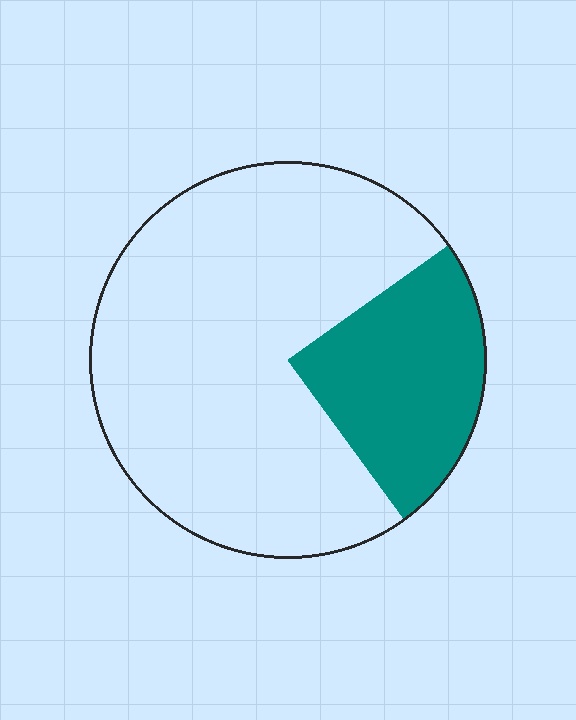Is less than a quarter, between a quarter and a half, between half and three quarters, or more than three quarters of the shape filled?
Less than a quarter.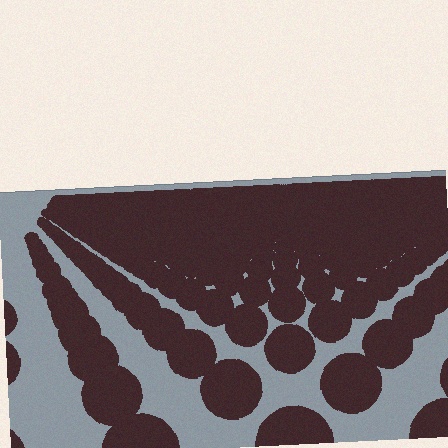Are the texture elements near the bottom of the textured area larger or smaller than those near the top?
Larger. Near the bottom, elements are closer to the viewer and appear at a bigger on-screen size.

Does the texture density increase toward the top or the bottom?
Density increases toward the top.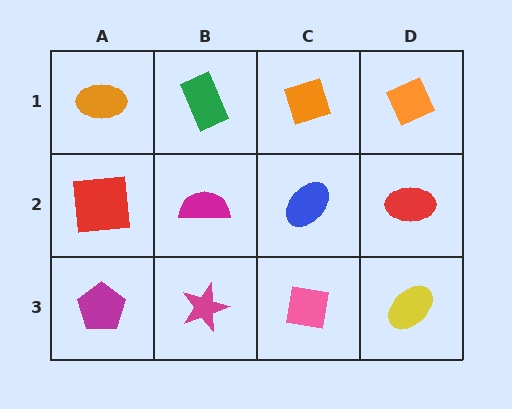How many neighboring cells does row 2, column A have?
3.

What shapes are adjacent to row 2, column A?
An orange ellipse (row 1, column A), a magenta pentagon (row 3, column A), a magenta semicircle (row 2, column B).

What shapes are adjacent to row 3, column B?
A magenta semicircle (row 2, column B), a magenta pentagon (row 3, column A), a pink square (row 3, column C).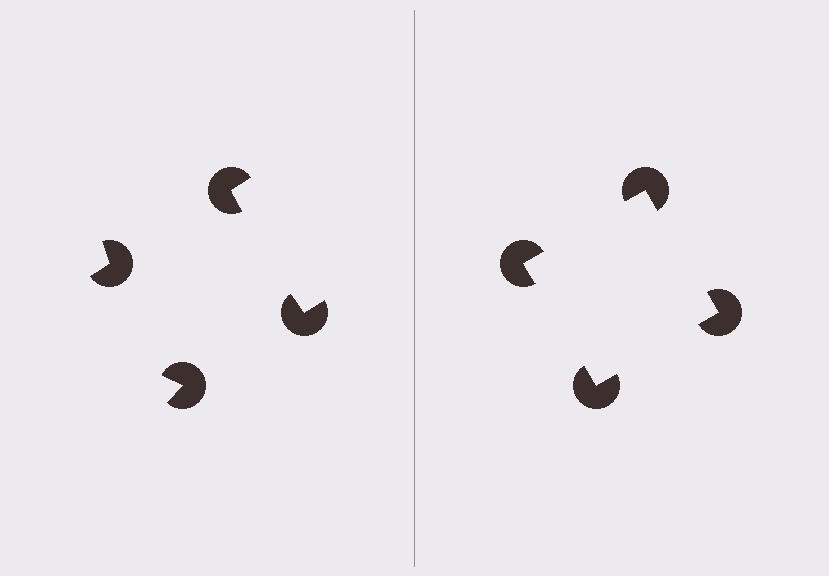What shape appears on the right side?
An illusory square.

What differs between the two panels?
The pac-man discs are positioned identically on both sides; only the wedge orientations differ. On the right they align to a square; on the left they are misaligned.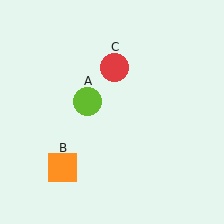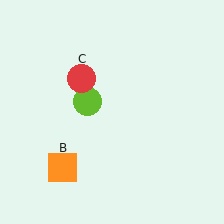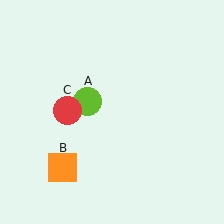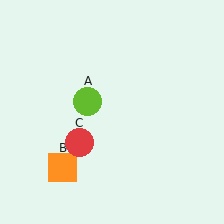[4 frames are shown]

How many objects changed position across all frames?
1 object changed position: red circle (object C).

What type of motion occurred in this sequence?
The red circle (object C) rotated counterclockwise around the center of the scene.